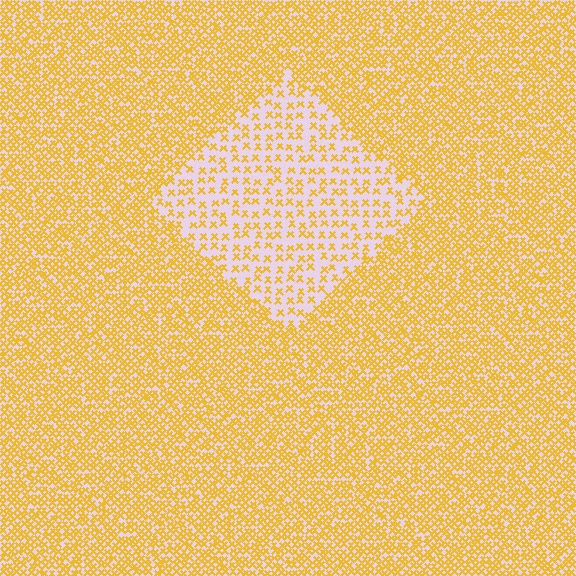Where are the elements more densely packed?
The elements are more densely packed outside the diamond boundary.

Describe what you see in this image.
The image contains small yellow elements arranged at two different densities. A diamond-shaped region is visible where the elements are less densely packed than the surrounding area.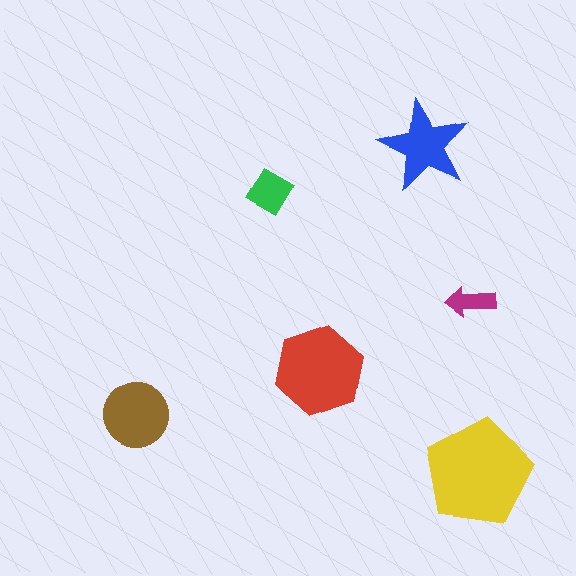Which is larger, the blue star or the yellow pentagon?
The yellow pentagon.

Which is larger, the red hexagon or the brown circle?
The red hexagon.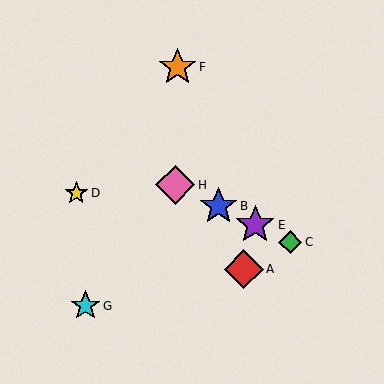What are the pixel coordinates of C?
Object C is at (290, 242).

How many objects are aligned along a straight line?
4 objects (B, C, E, H) are aligned along a straight line.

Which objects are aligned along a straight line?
Objects B, C, E, H are aligned along a straight line.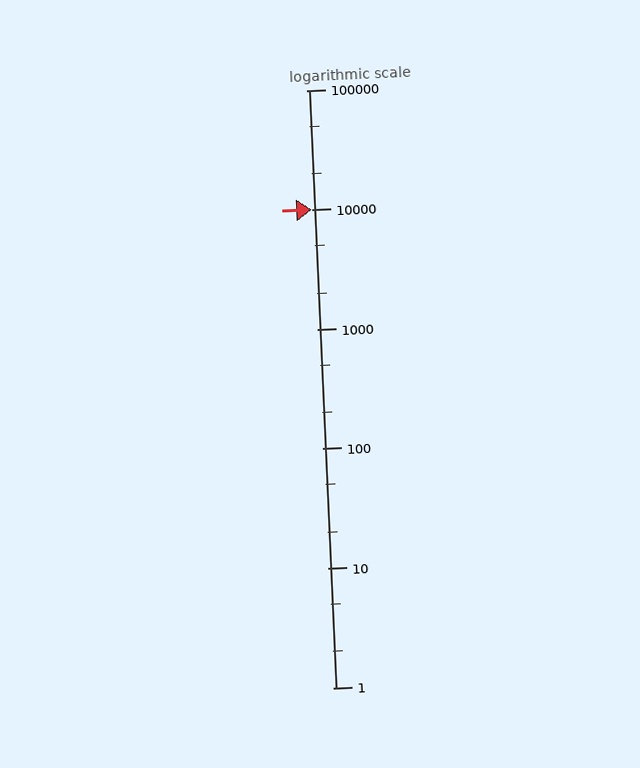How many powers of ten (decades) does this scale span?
The scale spans 5 decades, from 1 to 100000.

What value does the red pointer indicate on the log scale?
The pointer indicates approximately 10000.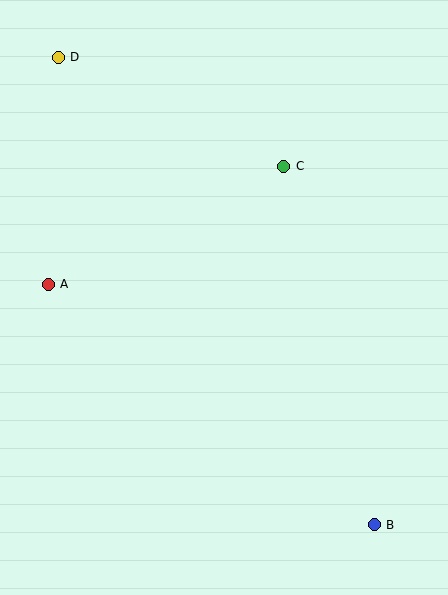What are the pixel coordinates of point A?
Point A is at (48, 284).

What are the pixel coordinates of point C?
Point C is at (284, 166).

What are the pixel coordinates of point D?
Point D is at (58, 57).